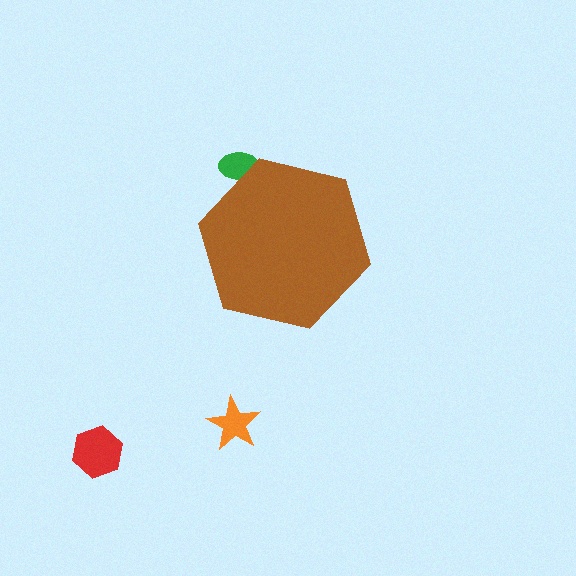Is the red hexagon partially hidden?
No, the red hexagon is fully visible.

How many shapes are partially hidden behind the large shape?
1 shape is partially hidden.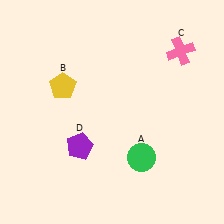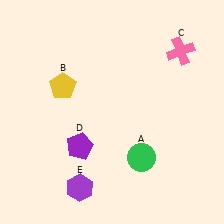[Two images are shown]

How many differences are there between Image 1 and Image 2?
There is 1 difference between the two images.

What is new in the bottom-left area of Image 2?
A purple hexagon (E) was added in the bottom-left area of Image 2.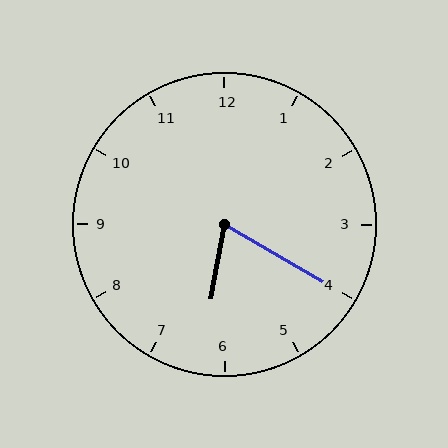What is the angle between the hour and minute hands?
Approximately 70 degrees.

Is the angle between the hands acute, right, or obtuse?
It is acute.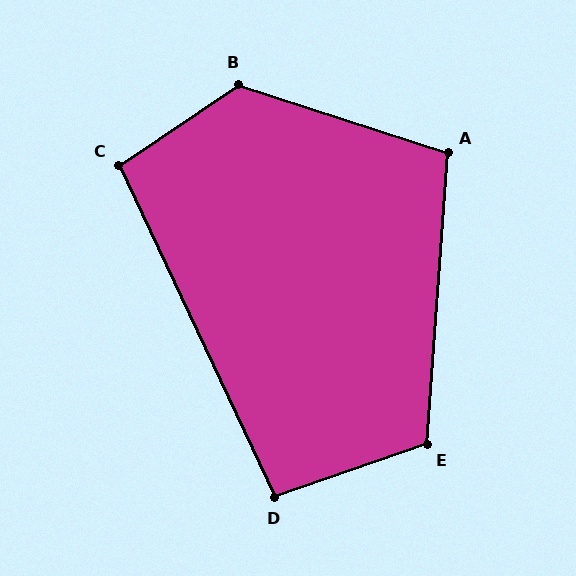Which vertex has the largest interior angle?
B, at approximately 128 degrees.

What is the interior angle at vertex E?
Approximately 113 degrees (obtuse).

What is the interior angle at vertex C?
Approximately 99 degrees (obtuse).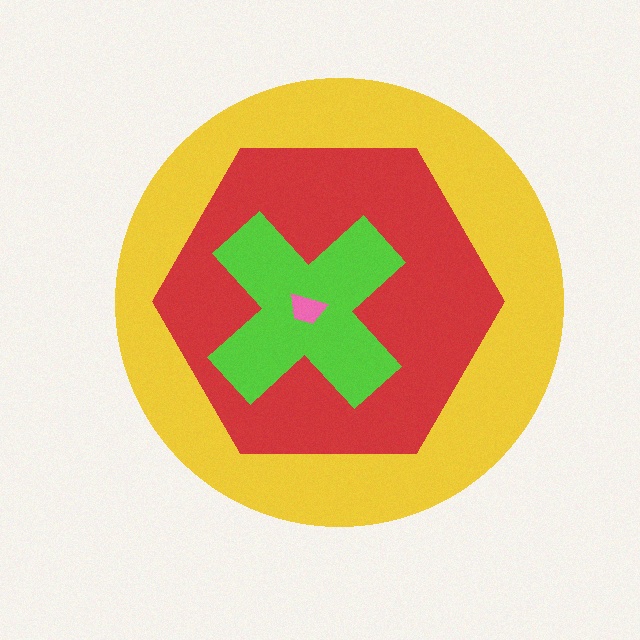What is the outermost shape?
The yellow circle.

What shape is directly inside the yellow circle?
The red hexagon.